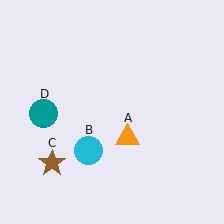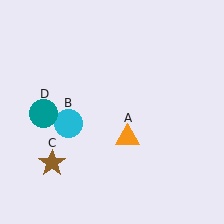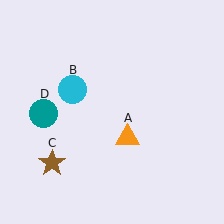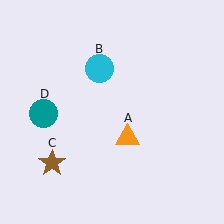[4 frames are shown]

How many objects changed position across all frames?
1 object changed position: cyan circle (object B).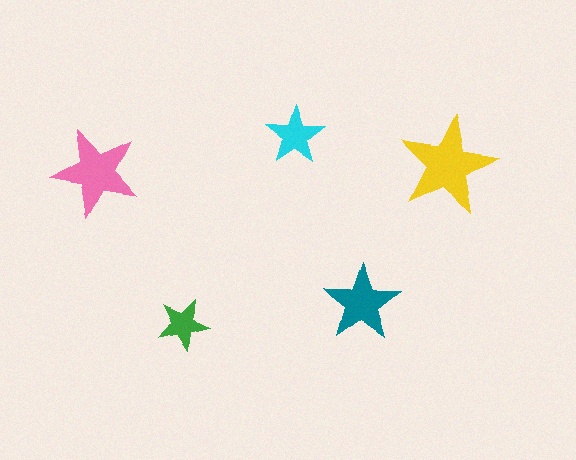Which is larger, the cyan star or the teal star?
The teal one.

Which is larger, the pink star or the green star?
The pink one.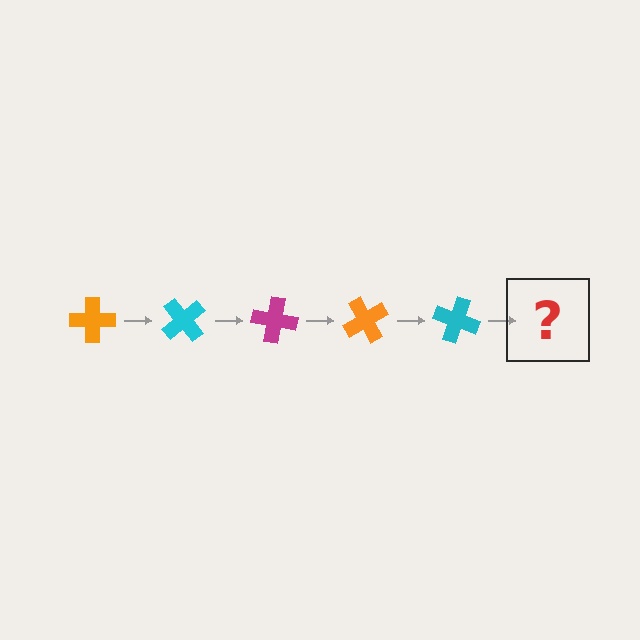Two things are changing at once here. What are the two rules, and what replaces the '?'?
The two rules are that it rotates 50 degrees each step and the color cycles through orange, cyan, and magenta. The '?' should be a magenta cross, rotated 250 degrees from the start.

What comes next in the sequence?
The next element should be a magenta cross, rotated 250 degrees from the start.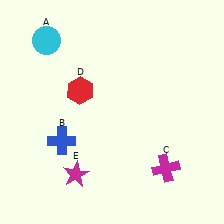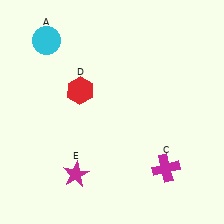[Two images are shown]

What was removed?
The blue cross (B) was removed in Image 2.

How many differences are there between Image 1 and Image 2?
There is 1 difference between the two images.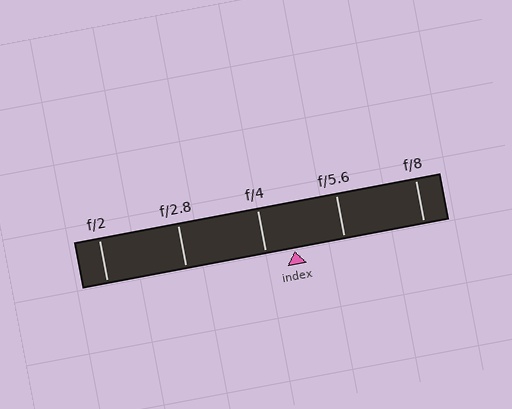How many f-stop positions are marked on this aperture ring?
There are 5 f-stop positions marked.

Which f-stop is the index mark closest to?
The index mark is closest to f/4.